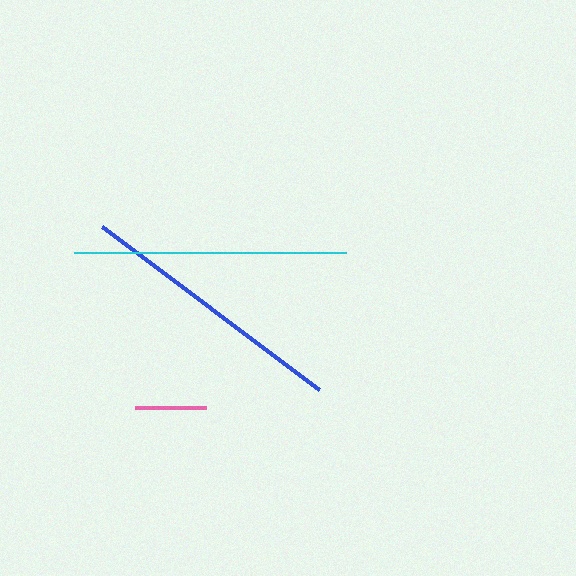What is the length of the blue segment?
The blue segment is approximately 272 pixels long.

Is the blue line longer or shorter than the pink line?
The blue line is longer than the pink line.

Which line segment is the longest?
The blue line is the longest at approximately 272 pixels.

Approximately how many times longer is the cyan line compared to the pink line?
The cyan line is approximately 3.8 times the length of the pink line.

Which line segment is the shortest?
The pink line is the shortest at approximately 71 pixels.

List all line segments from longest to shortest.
From longest to shortest: blue, cyan, pink.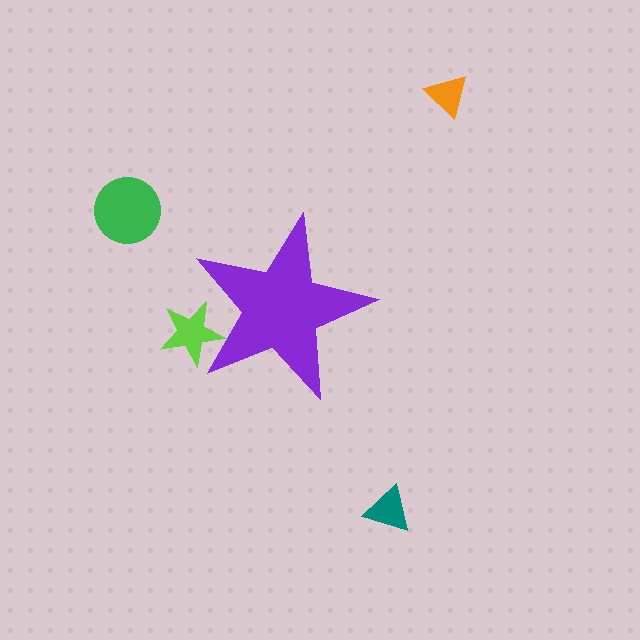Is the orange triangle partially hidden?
No, the orange triangle is fully visible.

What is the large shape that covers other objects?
A purple star.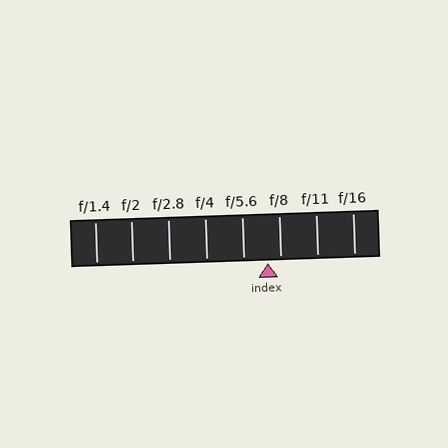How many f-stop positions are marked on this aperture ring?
There are 8 f-stop positions marked.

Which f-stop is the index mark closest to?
The index mark is closest to f/8.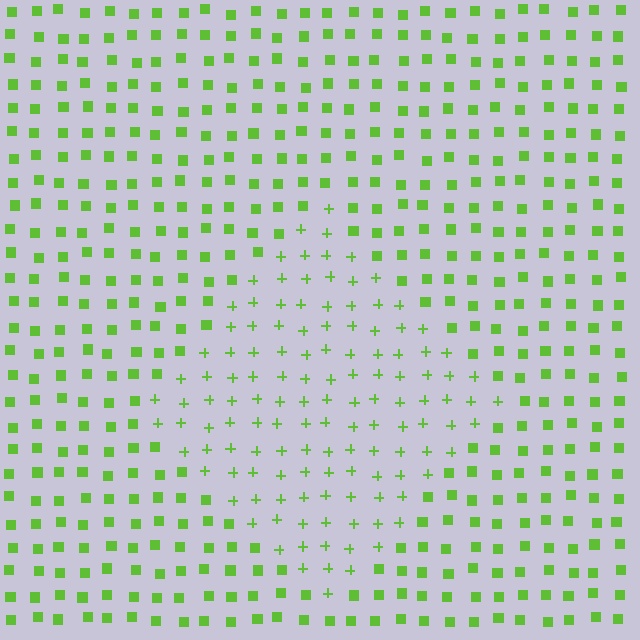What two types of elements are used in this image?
The image uses plus signs inside the diamond region and squares outside it.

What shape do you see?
I see a diamond.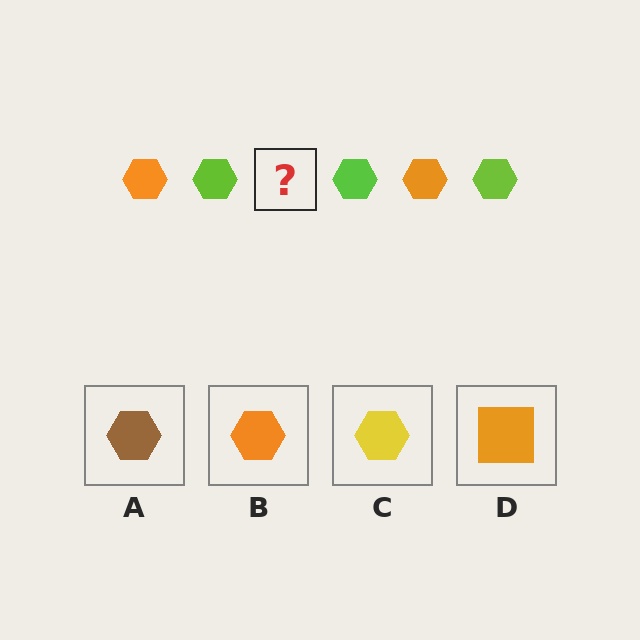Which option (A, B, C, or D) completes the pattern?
B.